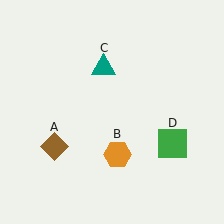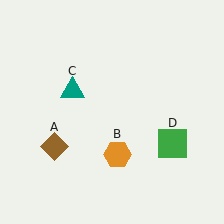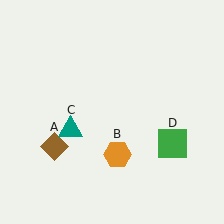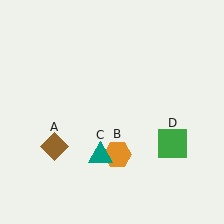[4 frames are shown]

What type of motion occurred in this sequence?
The teal triangle (object C) rotated counterclockwise around the center of the scene.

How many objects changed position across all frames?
1 object changed position: teal triangle (object C).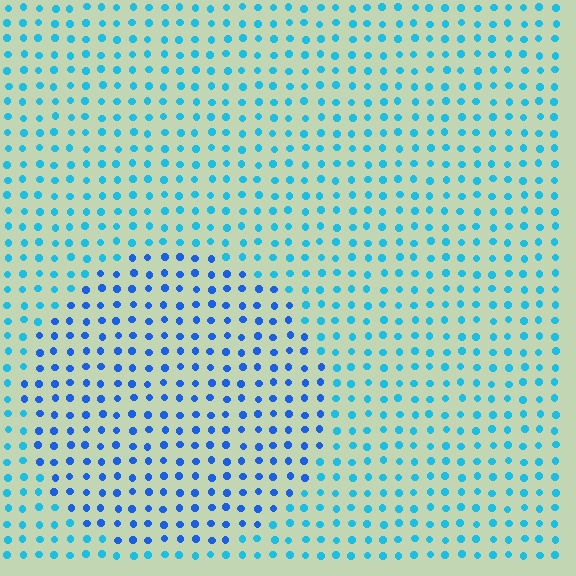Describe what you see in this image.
The image is filled with small cyan elements in a uniform arrangement. A circle-shaped region is visible where the elements are tinted to a slightly different hue, forming a subtle color boundary.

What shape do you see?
I see a circle.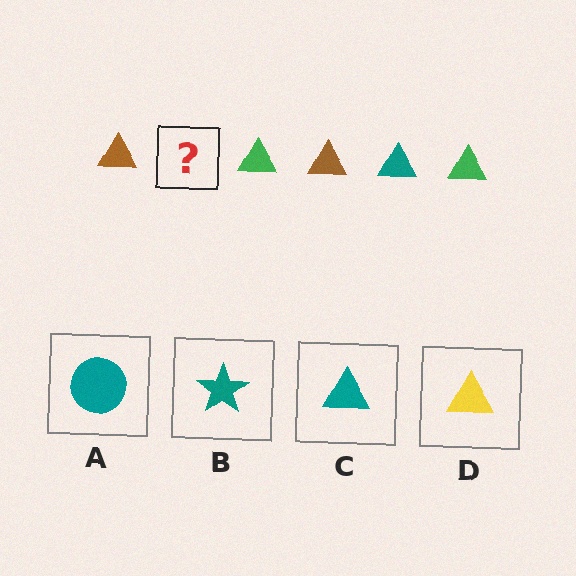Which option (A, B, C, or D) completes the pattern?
C.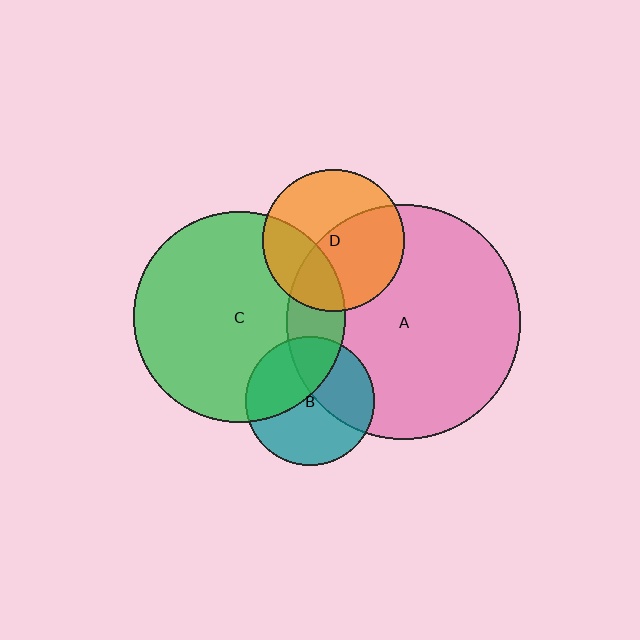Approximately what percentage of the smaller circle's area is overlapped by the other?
Approximately 30%.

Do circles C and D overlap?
Yes.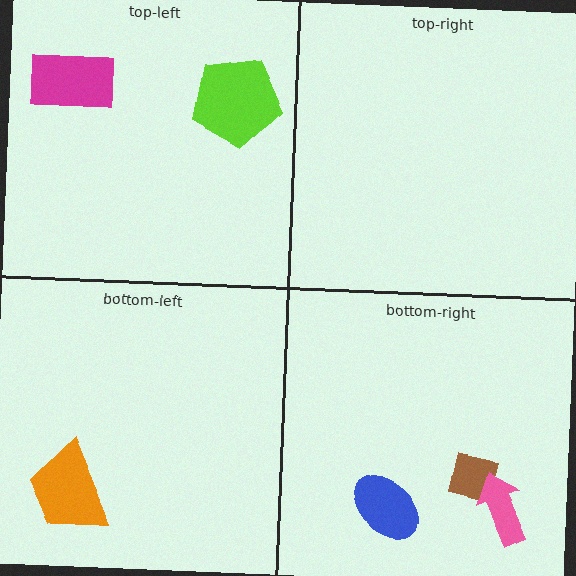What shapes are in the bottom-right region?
The blue ellipse, the brown square, the pink arrow.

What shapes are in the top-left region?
The lime pentagon, the magenta rectangle.